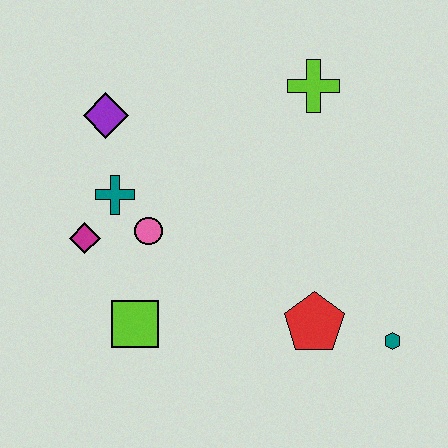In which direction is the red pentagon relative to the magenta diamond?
The red pentagon is to the right of the magenta diamond.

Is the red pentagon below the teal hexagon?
No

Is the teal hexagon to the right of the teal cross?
Yes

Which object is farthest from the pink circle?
The teal hexagon is farthest from the pink circle.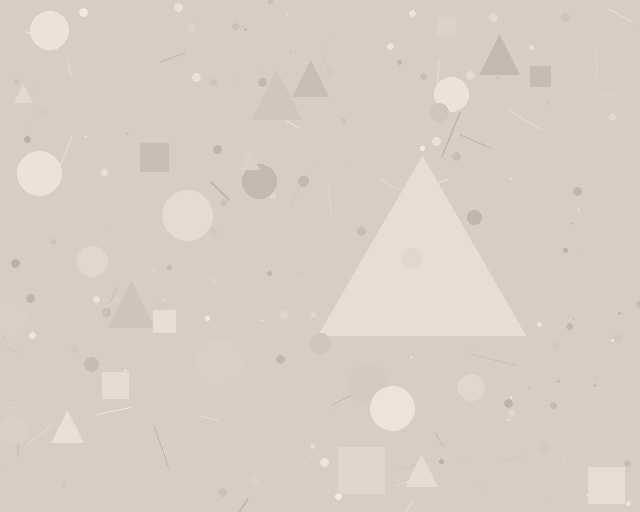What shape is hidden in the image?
A triangle is hidden in the image.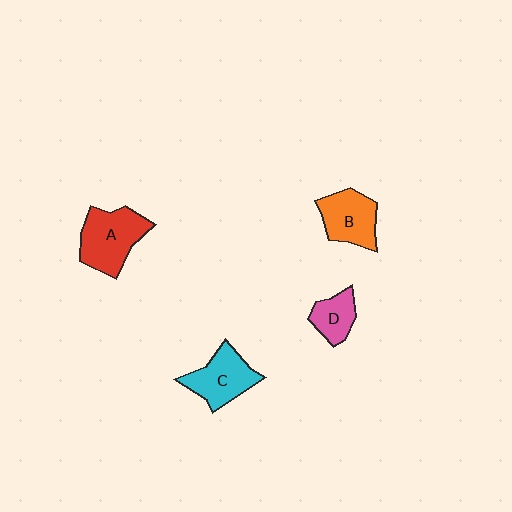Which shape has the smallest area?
Shape D (pink).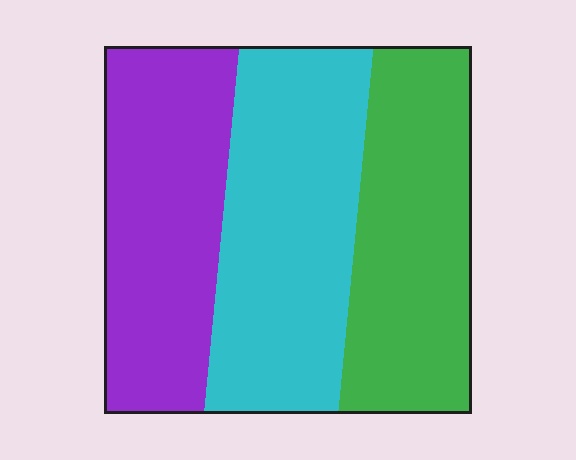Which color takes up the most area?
Cyan, at roughly 35%.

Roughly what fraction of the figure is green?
Green takes up between a quarter and a half of the figure.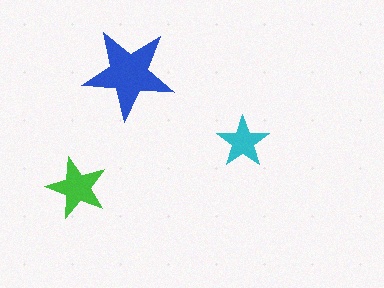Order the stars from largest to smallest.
the blue one, the green one, the cyan one.